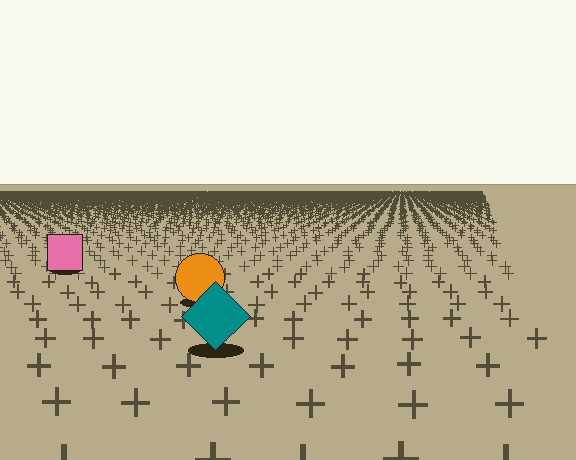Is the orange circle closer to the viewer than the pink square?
Yes. The orange circle is closer — you can tell from the texture gradient: the ground texture is coarser near it.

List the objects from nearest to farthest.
From nearest to farthest: the teal diamond, the orange circle, the pink square.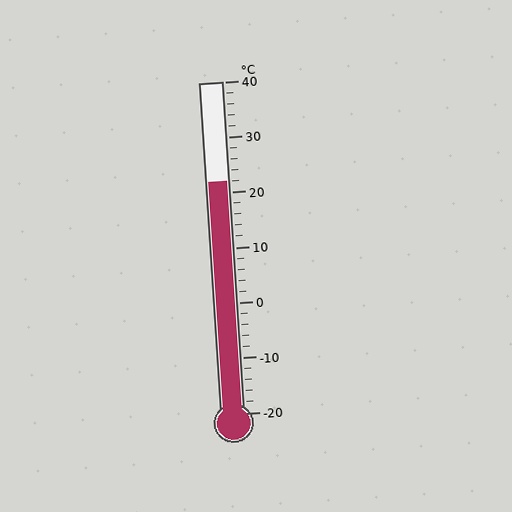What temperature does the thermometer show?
The thermometer shows approximately 22°C.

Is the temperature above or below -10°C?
The temperature is above -10°C.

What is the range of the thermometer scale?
The thermometer scale ranges from -20°C to 40°C.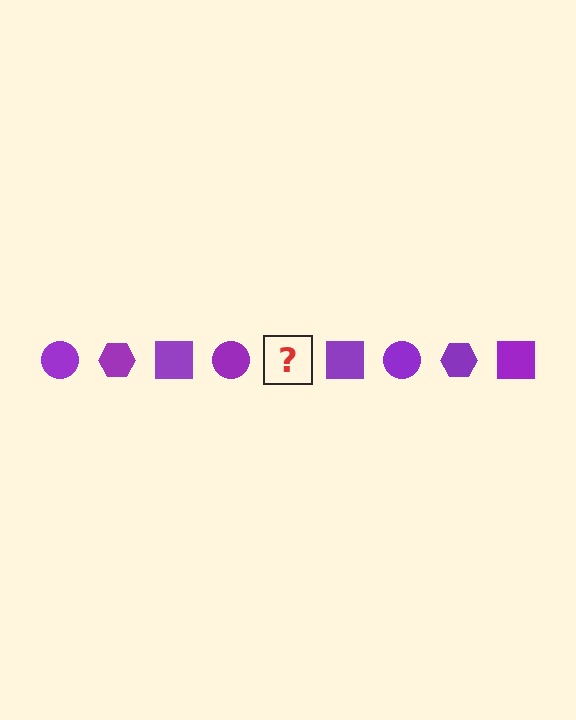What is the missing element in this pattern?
The missing element is a purple hexagon.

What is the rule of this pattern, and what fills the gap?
The rule is that the pattern cycles through circle, hexagon, square shapes in purple. The gap should be filled with a purple hexagon.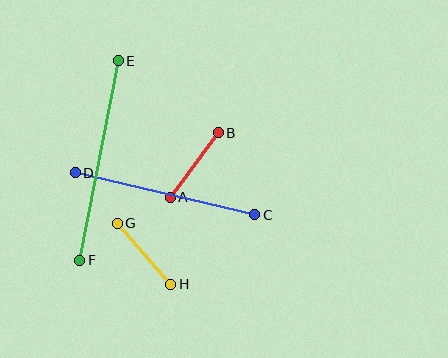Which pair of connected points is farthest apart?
Points E and F are farthest apart.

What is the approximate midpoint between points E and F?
The midpoint is at approximately (99, 160) pixels.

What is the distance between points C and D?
The distance is approximately 184 pixels.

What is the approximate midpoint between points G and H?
The midpoint is at approximately (144, 254) pixels.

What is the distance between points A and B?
The distance is approximately 80 pixels.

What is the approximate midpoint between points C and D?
The midpoint is at approximately (165, 194) pixels.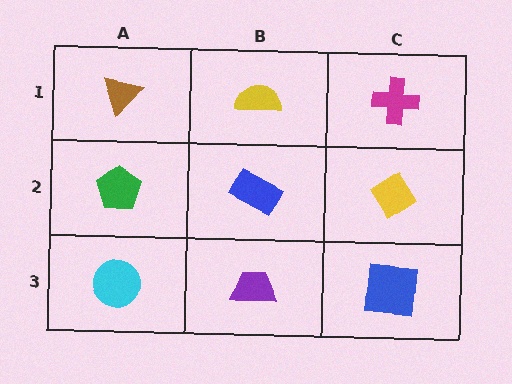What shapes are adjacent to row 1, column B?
A blue rectangle (row 2, column B), a brown triangle (row 1, column A), a magenta cross (row 1, column C).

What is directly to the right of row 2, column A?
A blue rectangle.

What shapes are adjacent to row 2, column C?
A magenta cross (row 1, column C), a blue square (row 3, column C), a blue rectangle (row 2, column B).